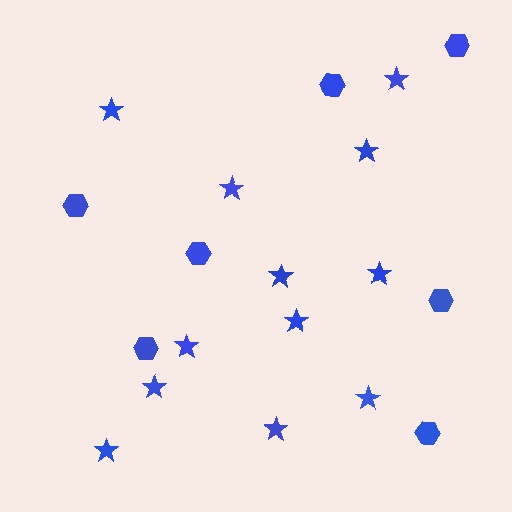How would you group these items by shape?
There are 2 groups: one group of stars (12) and one group of hexagons (7).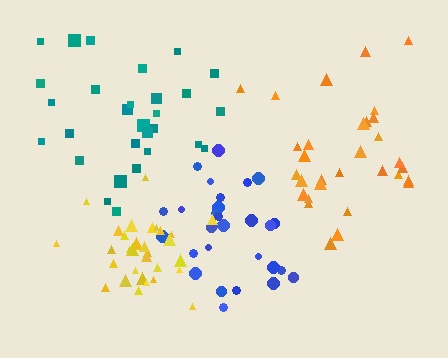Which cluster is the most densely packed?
Yellow.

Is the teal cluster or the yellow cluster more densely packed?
Yellow.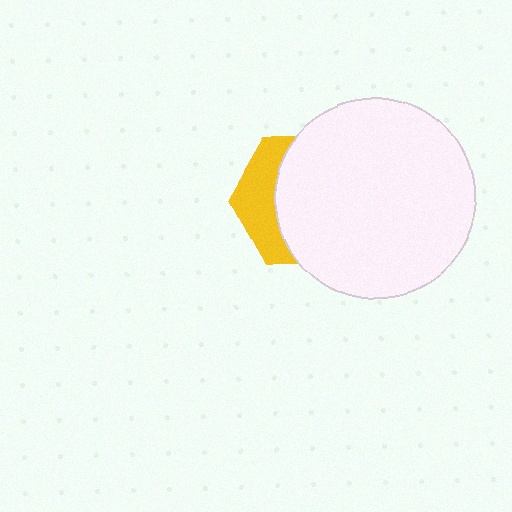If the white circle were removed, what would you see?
You would see the complete yellow hexagon.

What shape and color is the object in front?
The object in front is a white circle.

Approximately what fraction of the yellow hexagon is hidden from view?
Roughly 68% of the yellow hexagon is hidden behind the white circle.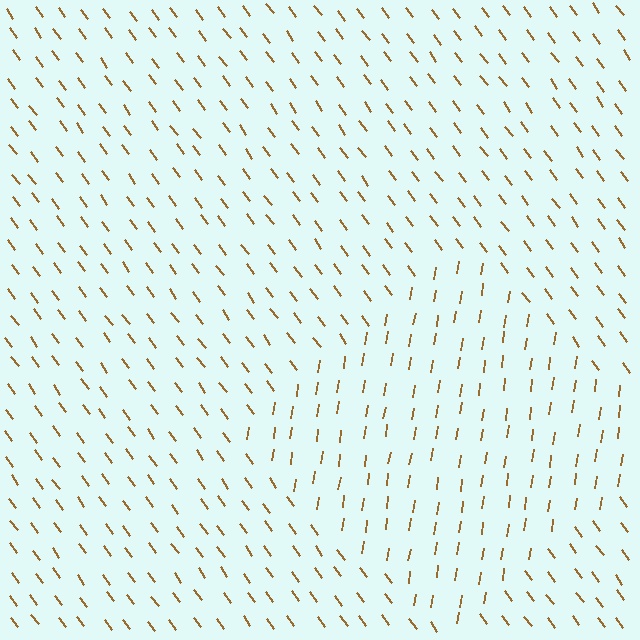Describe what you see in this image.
The image is filled with small brown line segments. A diamond region in the image has lines oriented differently from the surrounding lines, creating a visible texture boundary.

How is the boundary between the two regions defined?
The boundary is defined purely by a change in line orientation (approximately 45 degrees difference). All lines are the same color and thickness.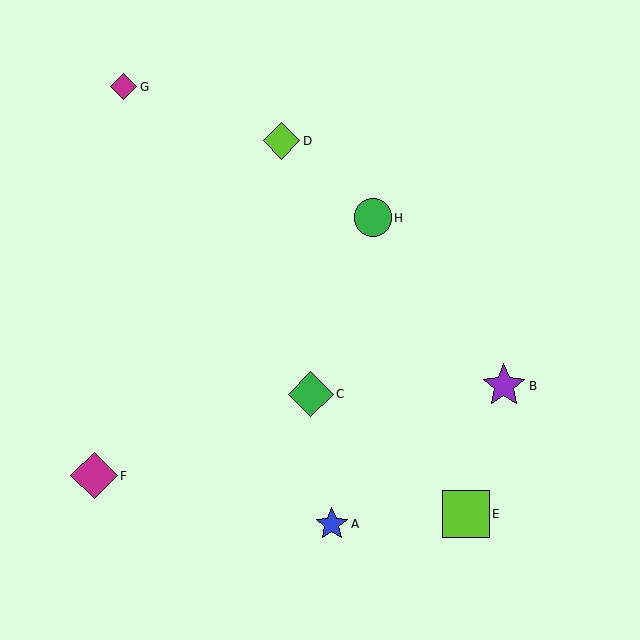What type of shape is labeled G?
Shape G is a magenta diamond.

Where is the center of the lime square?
The center of the lime square is at (466, 514).